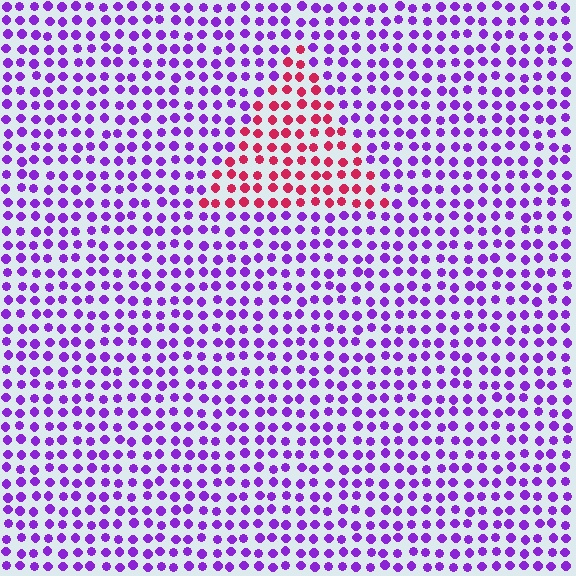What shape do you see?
I see a triangle.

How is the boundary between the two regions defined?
The boundary is defined purely by a slight shift in hue (about 66 degrees). Spacing, size, and orientation are identical on both sides.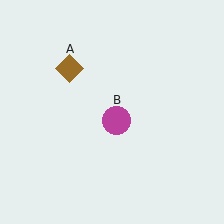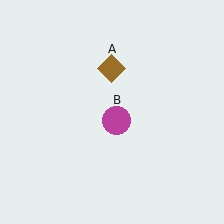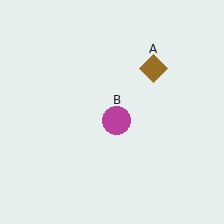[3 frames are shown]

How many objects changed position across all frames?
1 object changed position: brown diamond (object A).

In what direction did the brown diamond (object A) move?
The brown diamond (object A) moved right.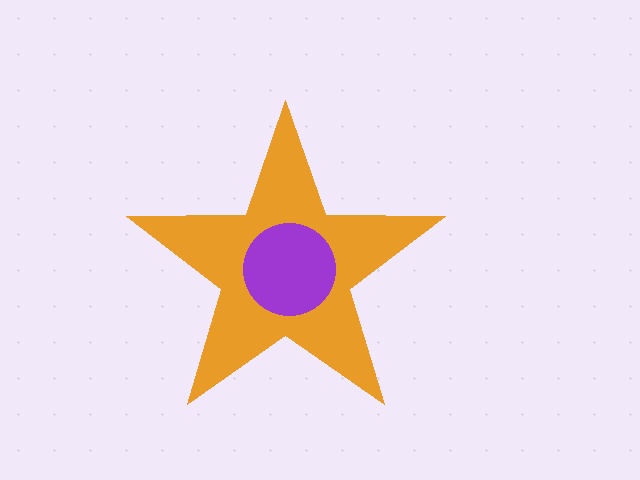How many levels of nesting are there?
2.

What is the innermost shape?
The purple circle.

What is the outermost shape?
The orange star.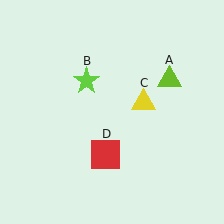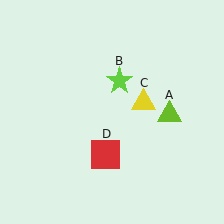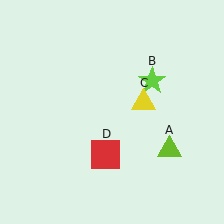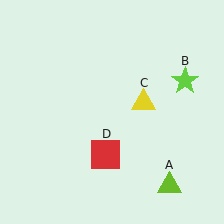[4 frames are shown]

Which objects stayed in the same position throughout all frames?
Yellow triangle (object C) and red square (object D) remained stationary.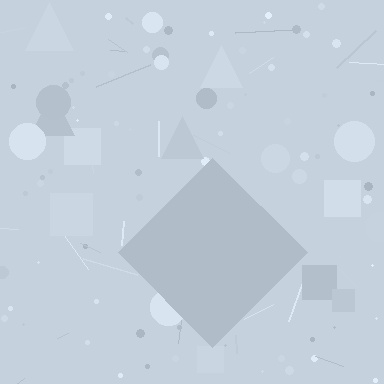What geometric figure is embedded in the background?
A diamond is embedded in the background.